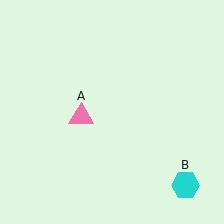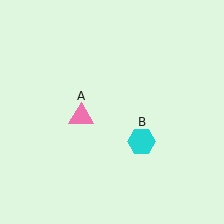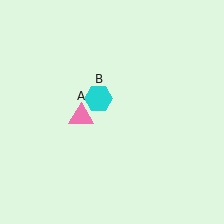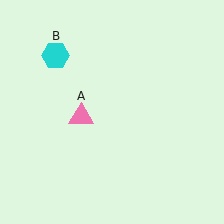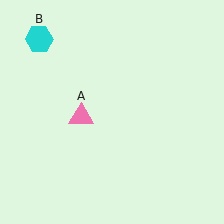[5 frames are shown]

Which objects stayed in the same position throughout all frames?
Pink triangle (object A) remained stationary.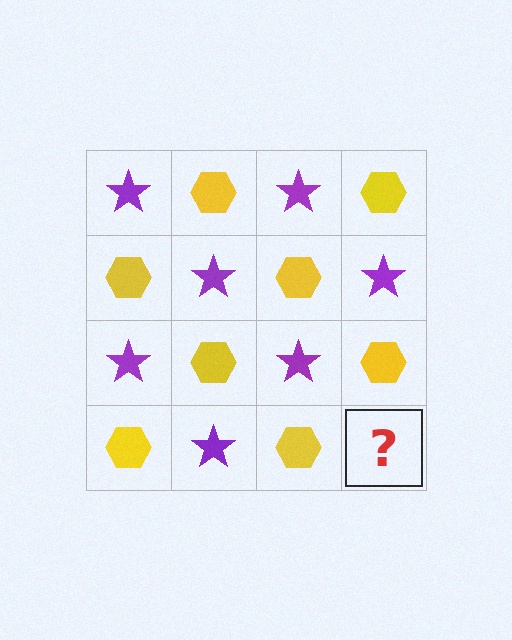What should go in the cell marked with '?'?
The missing cell should contain a purple star.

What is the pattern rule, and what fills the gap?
The rule is that it alternates purple star and yellow hexagon in a checkerboard pattern. The gap should be filled with a purple star.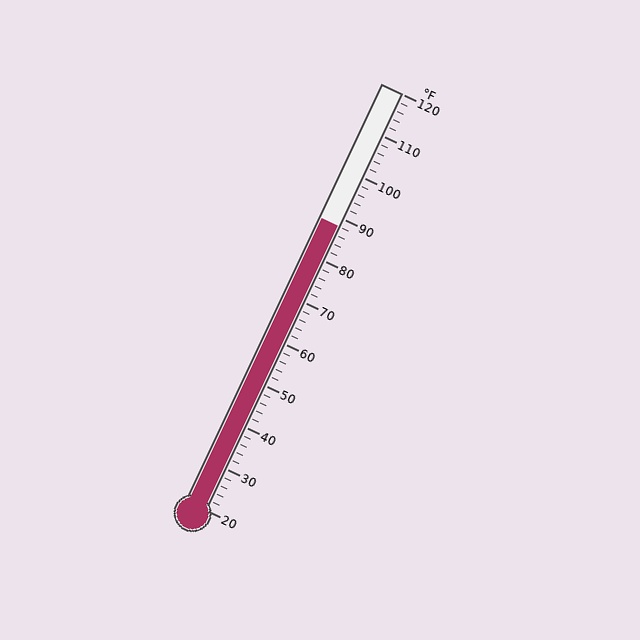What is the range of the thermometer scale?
The thermometer scale ranges from 20°F to 120°F.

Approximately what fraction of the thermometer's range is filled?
The thermometer is filled to approximately 70% of its range.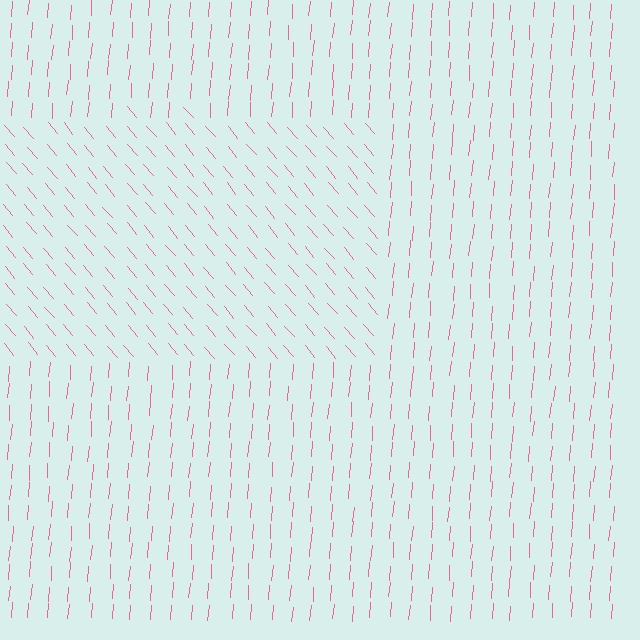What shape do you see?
I see a rectangle.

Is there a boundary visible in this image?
Yes, there is a texture boundary formed by a change in line orientation.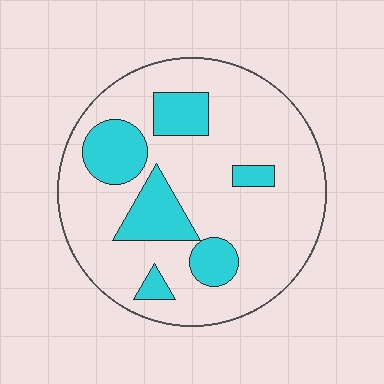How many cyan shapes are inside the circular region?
6.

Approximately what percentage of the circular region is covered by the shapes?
Approximately 25%.